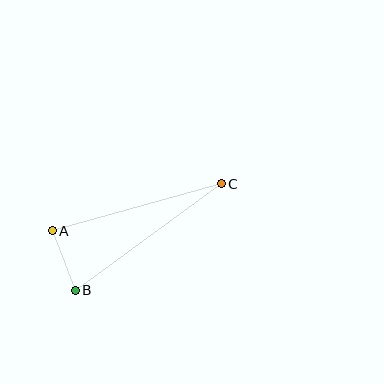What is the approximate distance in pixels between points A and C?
The distance between A and C is approximately 176 pixels.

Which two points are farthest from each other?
Points B and C are farthest from each other.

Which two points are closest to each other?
Points A and B are closest to each other.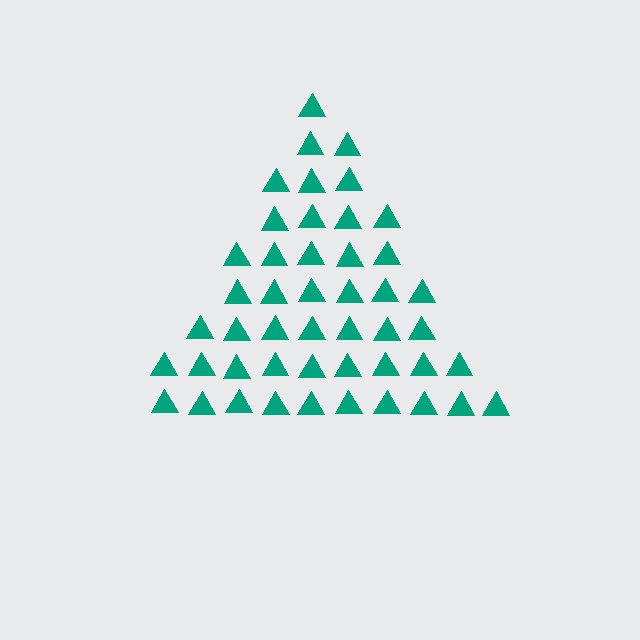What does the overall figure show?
The overall figure shows a triangle.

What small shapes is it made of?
It is made of small triangles.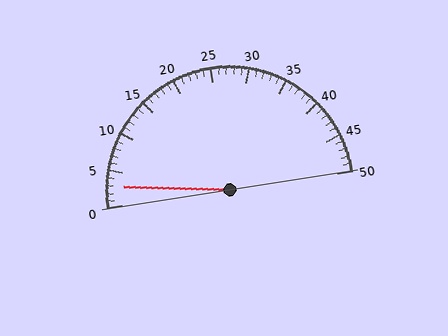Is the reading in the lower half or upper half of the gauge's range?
The reading is in the lower half of the range (0 to 50).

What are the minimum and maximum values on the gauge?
The gauge ranges from 0 to 50.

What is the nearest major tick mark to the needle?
The nearest major tick mark is 5.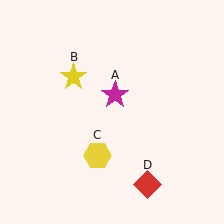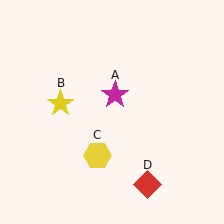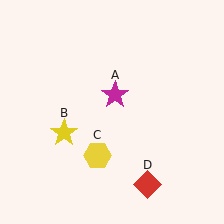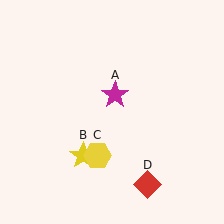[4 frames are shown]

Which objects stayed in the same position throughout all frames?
Magenta star (object A) and yellow hexagon (object C) and red diamond (object D) remained stationary.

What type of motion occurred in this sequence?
The yellow star (object B) rotated counterclockwise around the center of the scene.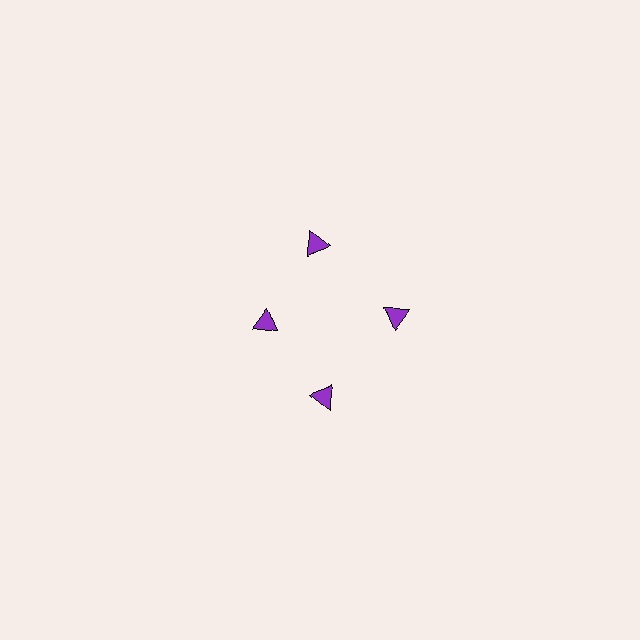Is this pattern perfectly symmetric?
No. The 4 purple triangles are arranged in a ring, but one element near the 9 o'clock position is pulled inward toward the center, breaking the 4-fold rotational symmetry.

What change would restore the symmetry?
The symmetry would be restored by moving it outward, back onto the ring so that all 4 triangles sit at equal angles and equal distance from the center.